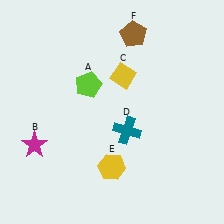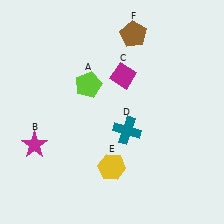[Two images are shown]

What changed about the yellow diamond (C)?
In Image 1, C is yellow. In Image 2, it changed to magenta.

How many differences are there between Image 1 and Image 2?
There is 1 difference between the two images.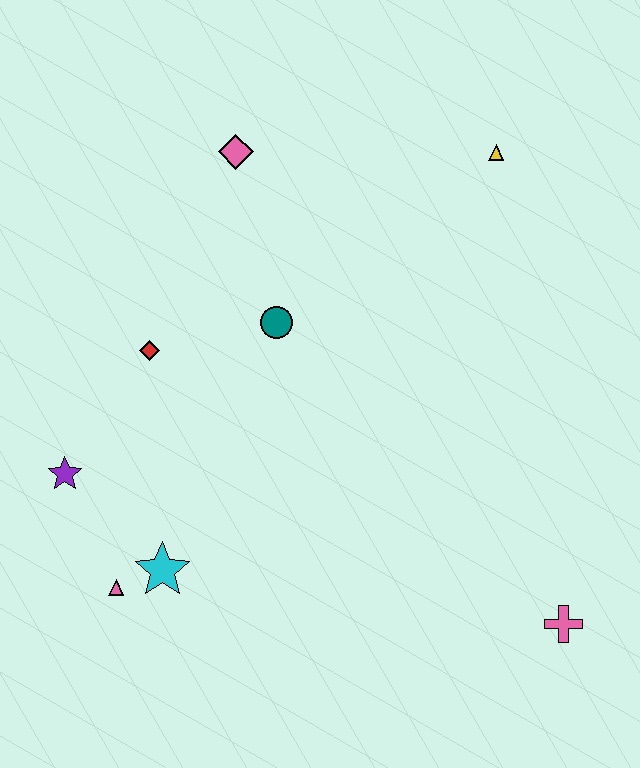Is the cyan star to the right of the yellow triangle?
No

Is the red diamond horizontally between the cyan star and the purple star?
Yes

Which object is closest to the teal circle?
The red diamond is closest to the teal circle.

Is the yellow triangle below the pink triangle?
No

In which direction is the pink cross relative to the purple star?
The pink cross is to the right of the purple star.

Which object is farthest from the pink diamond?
The pink cross is farthest from the pink diamond.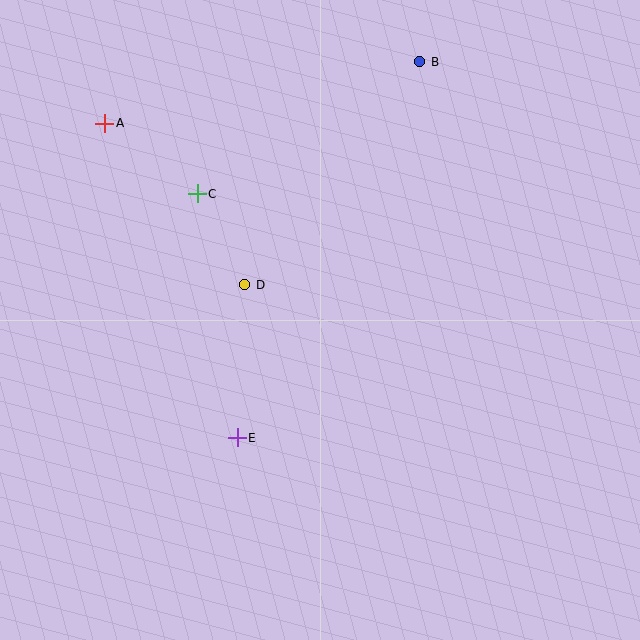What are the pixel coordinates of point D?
Point D is at (245, 285).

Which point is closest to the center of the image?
Point D at (245, 285) is closest to the center.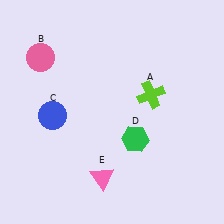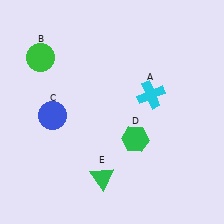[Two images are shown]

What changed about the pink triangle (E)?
In Image 1, E is pink. In Image 2, it changed to green.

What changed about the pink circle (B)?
In Image 1, B is pink. In Image 2, it changed to green.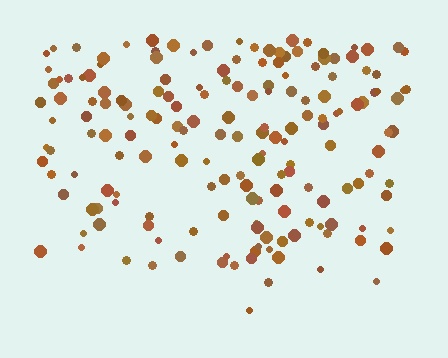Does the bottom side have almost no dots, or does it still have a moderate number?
Still a moderate number, just noticeably fewer than the top.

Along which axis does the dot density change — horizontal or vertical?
Vertical.